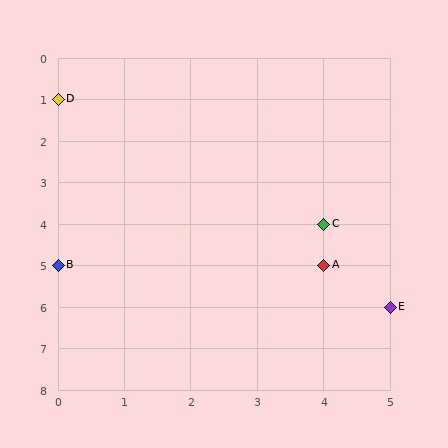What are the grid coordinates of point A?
Point A is at grid coordinates (4, 5).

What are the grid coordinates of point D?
Point D is at grid coordinates (0, 1).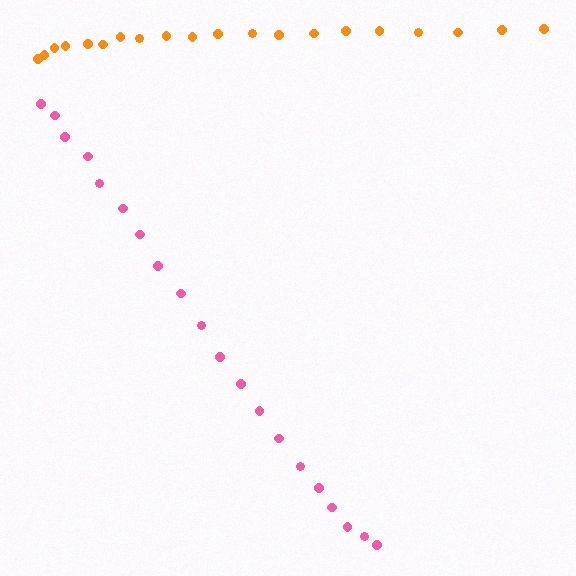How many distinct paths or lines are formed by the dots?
There are 2 distinct paths.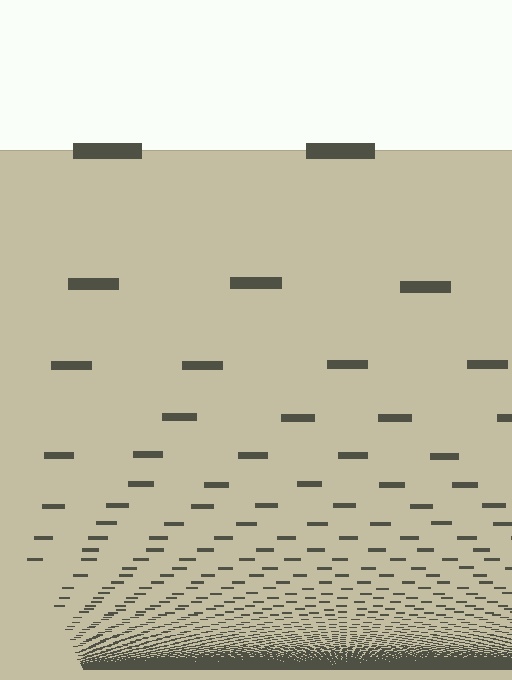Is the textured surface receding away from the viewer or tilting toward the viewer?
The surface appears to tilt toward the viewer. Texture elements get larger and sparser toward the top.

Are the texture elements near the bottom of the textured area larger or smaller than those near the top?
Smaller. The gradient is inverted — elements near the bottom are smaller and denser.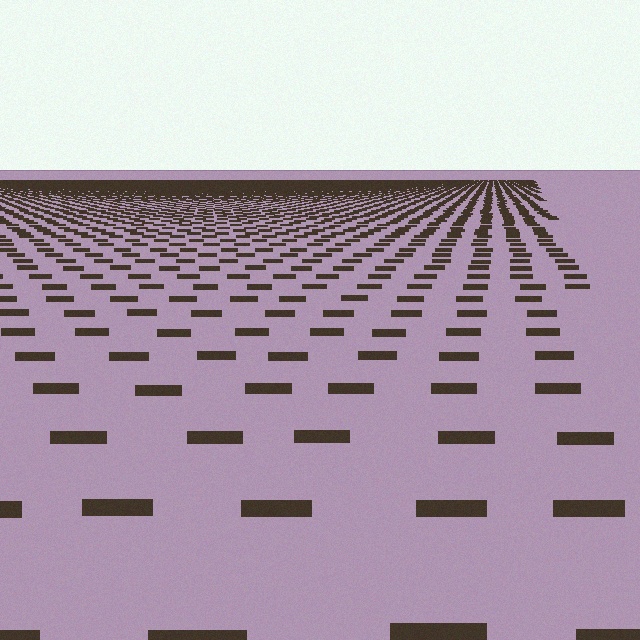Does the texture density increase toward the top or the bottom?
Density increases toward the top.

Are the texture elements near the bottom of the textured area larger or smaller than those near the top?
Larger. Near the bottom, elements are closer to the viewer and appear at a bigger on-screen size.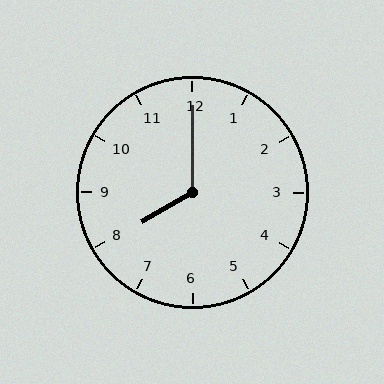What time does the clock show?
8:00.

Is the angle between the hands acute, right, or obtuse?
It is obtuse.